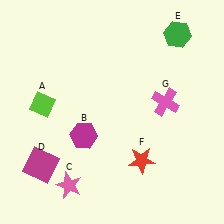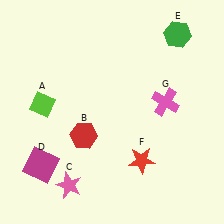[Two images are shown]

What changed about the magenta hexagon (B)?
In Image 1, B is magenta. In Image 2, it changed to red.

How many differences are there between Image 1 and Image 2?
There is 1 difference between the two images.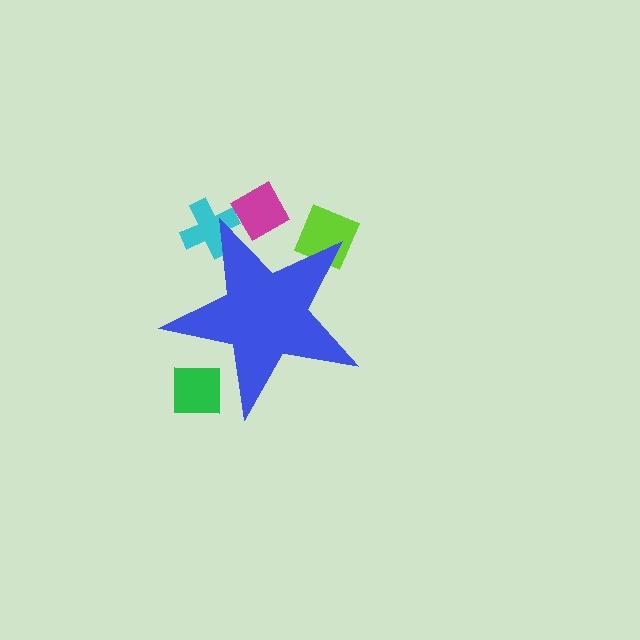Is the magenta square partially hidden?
Yes, the magenta square is partially hidden behind the blue star.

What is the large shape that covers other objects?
A blue star.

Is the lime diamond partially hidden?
Yes, the lime diamond is partially hidden behind the blue star.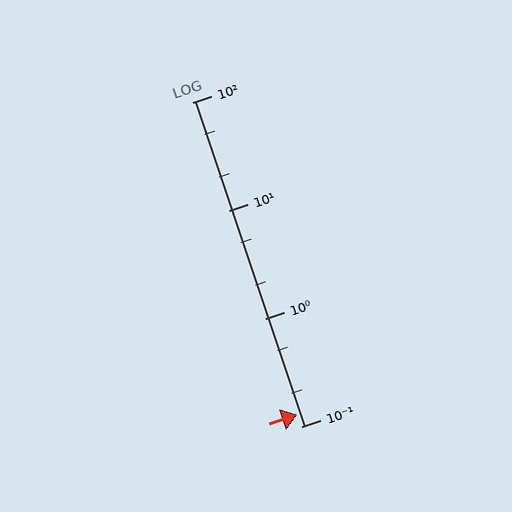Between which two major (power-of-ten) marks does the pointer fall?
The pointer is between 0.1 and 1.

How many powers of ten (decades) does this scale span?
The scale spans 3 decades, from 0.1 to 100.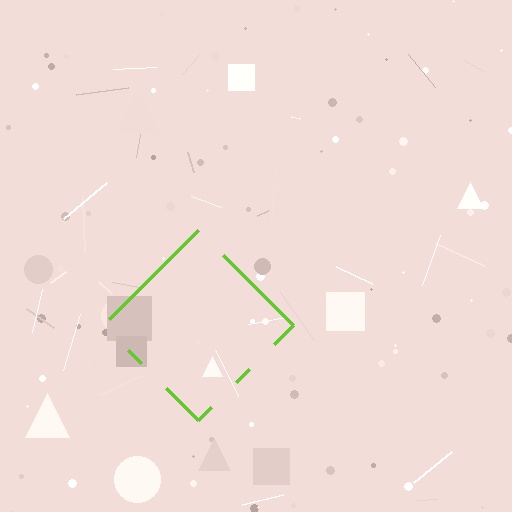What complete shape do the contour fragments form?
The contour fragments form a diamond.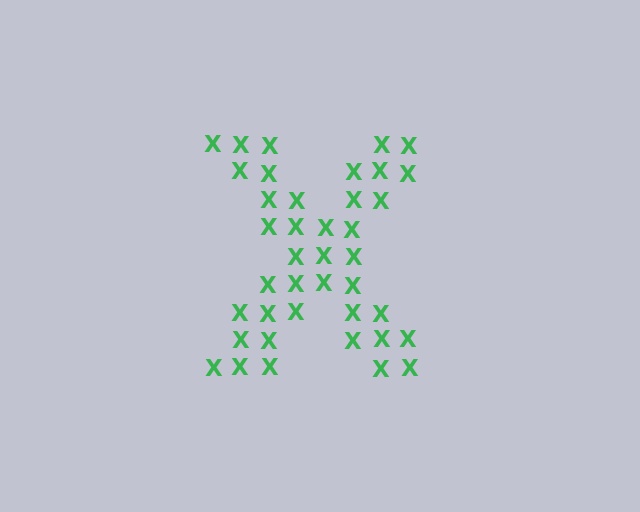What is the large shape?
The large shape is the letter X.